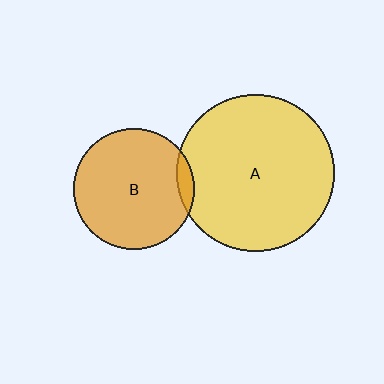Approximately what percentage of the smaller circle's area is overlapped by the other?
Approximately 5%.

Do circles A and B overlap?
Yes.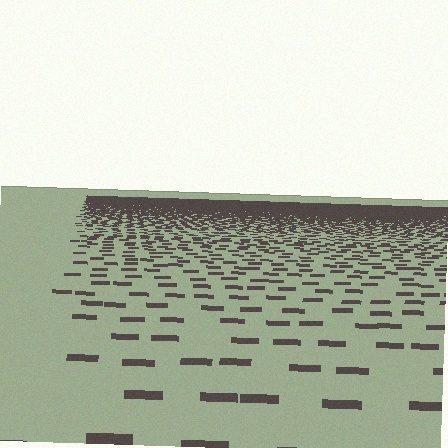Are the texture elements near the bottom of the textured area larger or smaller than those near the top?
Larger. Near the bottom, elements are closer to the viewer and appear at a bigger on-screen size.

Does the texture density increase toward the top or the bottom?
Density increases toward the top.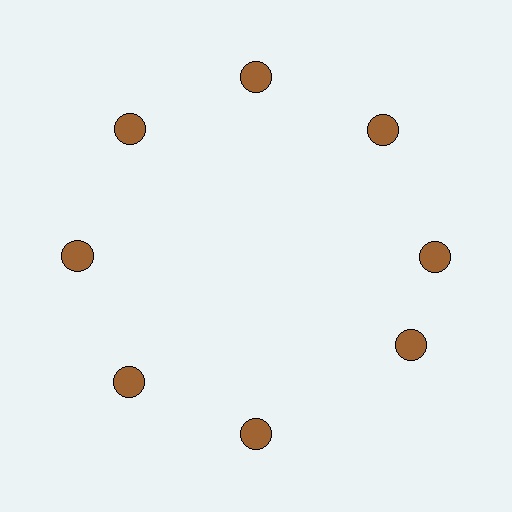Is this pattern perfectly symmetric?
No. The 8 brown circles are arranged in a ring, but one element near the 4 o'clock position is rotated out of alignment along the ring, breaking the 8-fold rotational symmetry.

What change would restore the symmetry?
The symmetry would be restored by rotating it back into even spacing with its neighbors so that all 8 circles sit at equal angles and equal distance from the center.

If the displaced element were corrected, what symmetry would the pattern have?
It would have 8-fold rotational symmetry — the pattern would map onto itself every 45 degrees.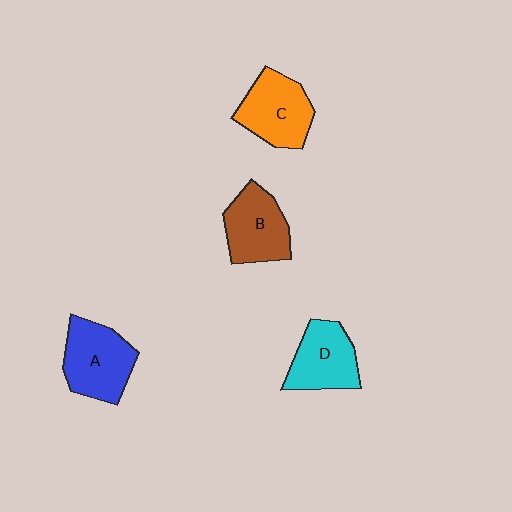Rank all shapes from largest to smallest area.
From largest to smallest: A (blue), C (orange), B (brown), D (cyan).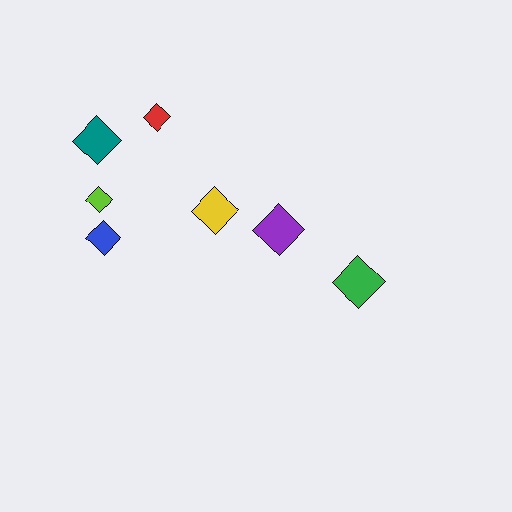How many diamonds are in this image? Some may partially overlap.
There are 7 diamonds.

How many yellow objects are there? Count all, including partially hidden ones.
There is 1 yellow object.